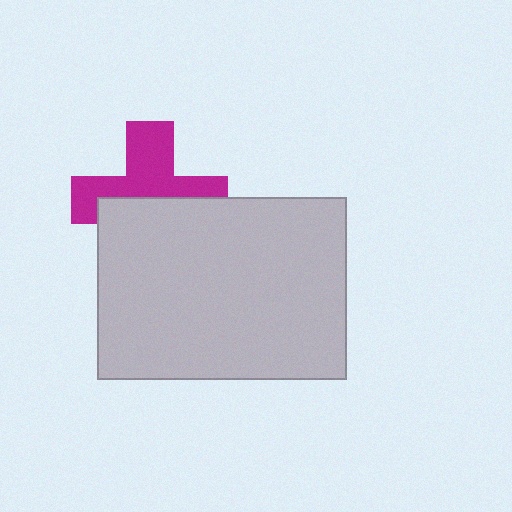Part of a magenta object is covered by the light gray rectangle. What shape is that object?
It is a cross.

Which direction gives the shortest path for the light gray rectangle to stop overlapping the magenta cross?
Moving down gives the shortest separation.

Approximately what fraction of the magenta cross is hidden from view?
Roughly 47% of the magenta cross is hidden behind the light gray rectangle.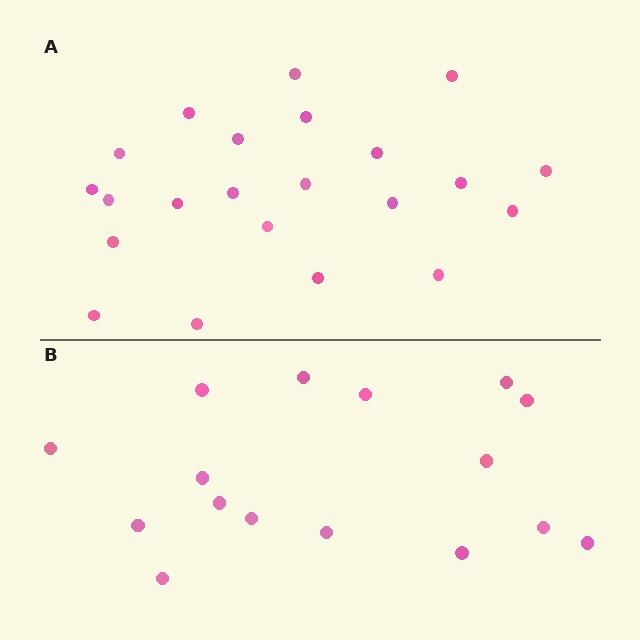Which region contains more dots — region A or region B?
Region A (the top region) has more dots.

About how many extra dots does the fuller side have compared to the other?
Region A has about 6 more dots than region B.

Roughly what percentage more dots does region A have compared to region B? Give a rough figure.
About 40% more.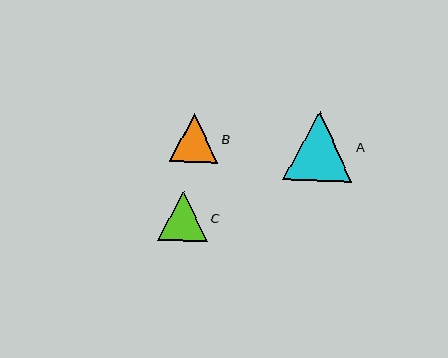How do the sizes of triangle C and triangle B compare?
Triangle C and triangle B are approximately the same size.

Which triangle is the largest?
Triangle A is the largest with a size of approximately 70 pixels.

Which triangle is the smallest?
Triangle B is the smallest with a size of approximately 48 pixels.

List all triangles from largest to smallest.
From largest to smallest: A, C, B.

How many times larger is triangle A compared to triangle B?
Triangle A is approximately 1.4 times the size of triangle B.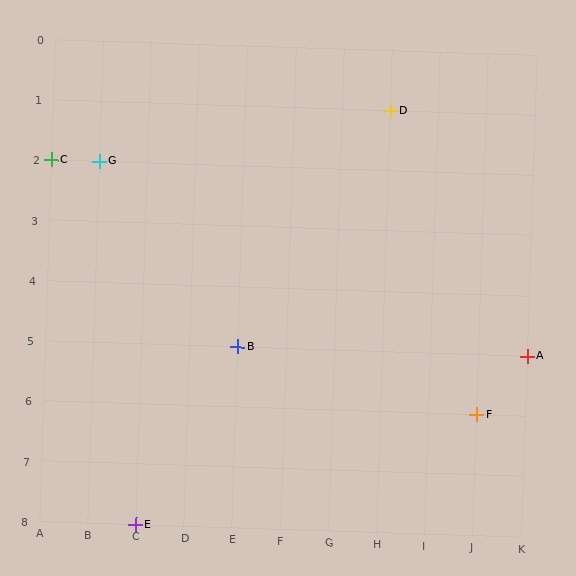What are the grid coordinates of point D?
Point D is at grid coordinates (H, 1).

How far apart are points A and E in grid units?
Points A and E are 8 columns and 3 rows apart (about 8.5 grid units diagonally).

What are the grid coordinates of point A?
Point A is at grid coordinates (K, 5).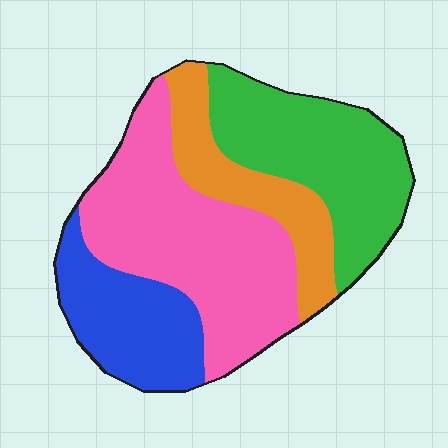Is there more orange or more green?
Green.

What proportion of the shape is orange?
Orange takes up about one sixth (1/6) of the shape.